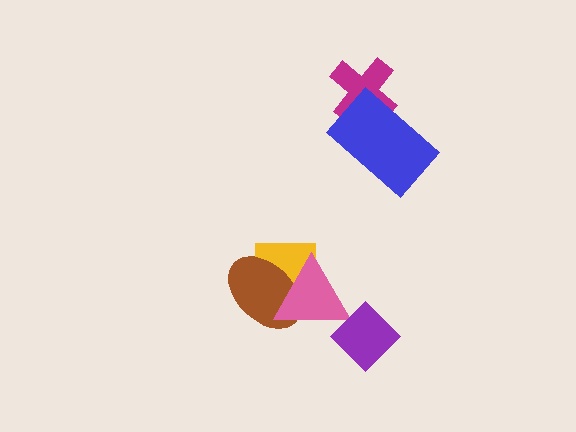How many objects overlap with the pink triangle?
3 objects overlap with the pink triangle.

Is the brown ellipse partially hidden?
Yes, it is partially covered by another shape.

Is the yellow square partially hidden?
Yes, it is partially covered by another shape.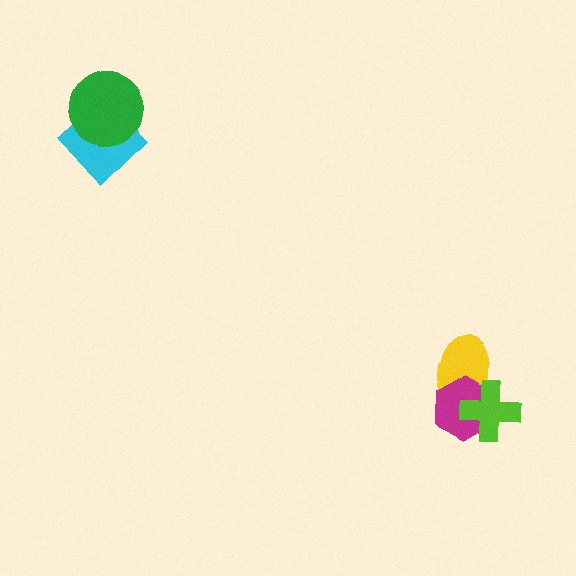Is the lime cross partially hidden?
No, no other shape covers it.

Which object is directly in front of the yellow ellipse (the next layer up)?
The magenta hexagon is directly in front of the yellow ellipse.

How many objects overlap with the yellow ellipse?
2 objects overlap with the yellow ellipse.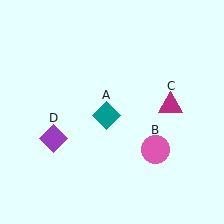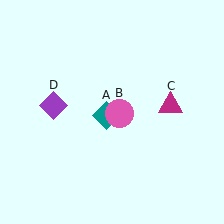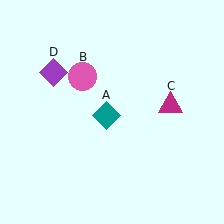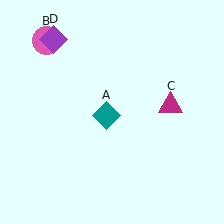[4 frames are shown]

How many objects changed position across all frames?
2 objects changed position: pink circle (object B), purple diamond (object D).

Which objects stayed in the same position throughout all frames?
Teal diamond (object A) and magenta triangle (object C) remained stationary.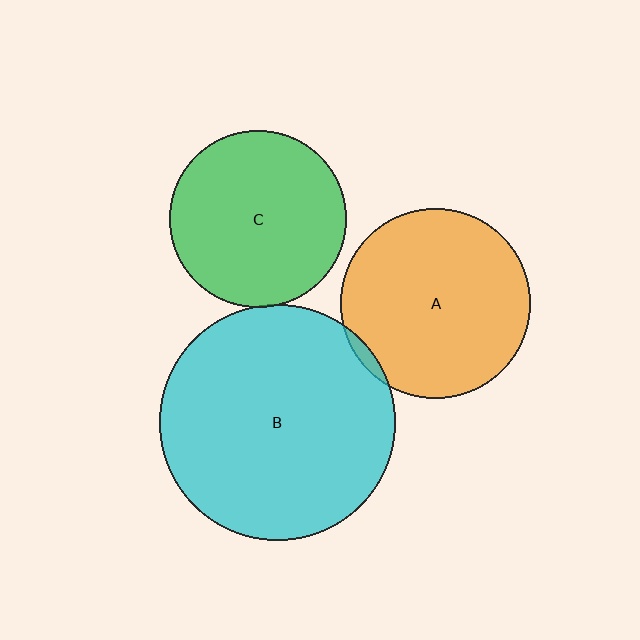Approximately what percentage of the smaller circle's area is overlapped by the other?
Approximately 5%.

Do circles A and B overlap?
Yes.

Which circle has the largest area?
Circle B (cyan).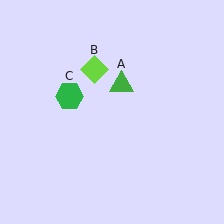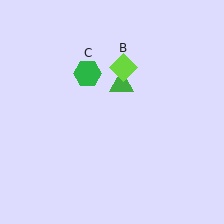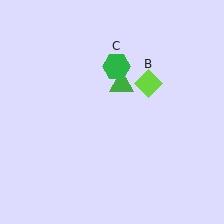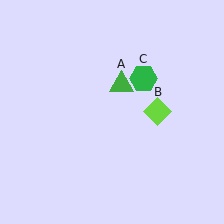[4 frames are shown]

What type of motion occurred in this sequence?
The lime diamond (object B), green hexagon (object C) rotated clockwise around the center of the scene.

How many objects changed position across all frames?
2 objects changed position: lime diamond (object B), green hexagon (object C).